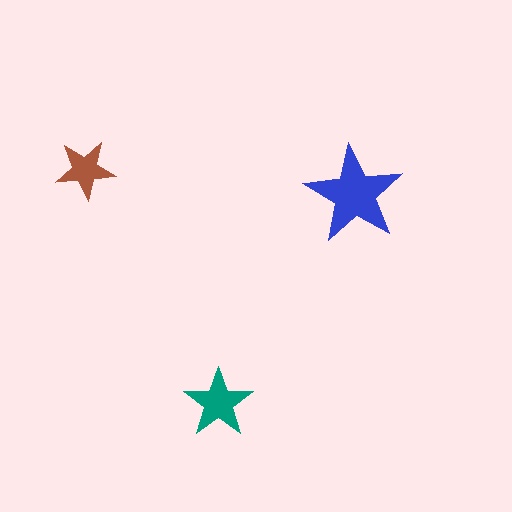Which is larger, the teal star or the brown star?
The teal one.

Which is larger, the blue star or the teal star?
The blue one.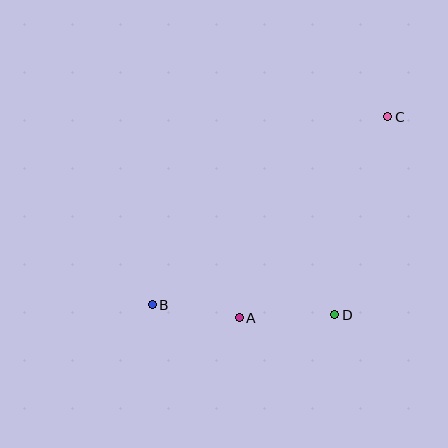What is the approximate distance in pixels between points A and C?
The distance between A and C is approximately 249 pixels.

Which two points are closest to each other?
Points A and B are closest to each other.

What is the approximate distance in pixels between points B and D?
The distance between B and D is approximately 183 pixels.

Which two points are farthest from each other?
Points B and C are farthest from each other.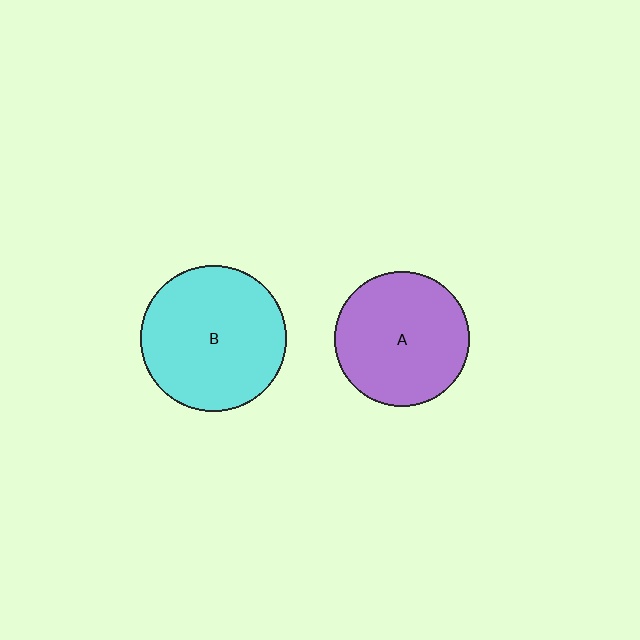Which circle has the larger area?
Circle B (cyan).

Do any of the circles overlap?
No, none of the circles overlap.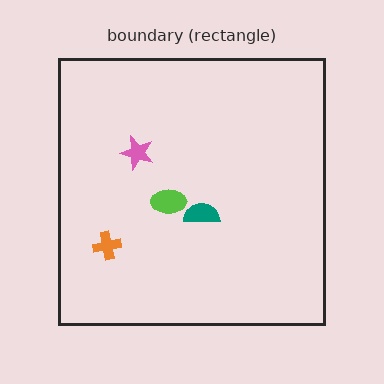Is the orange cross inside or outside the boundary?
Inside.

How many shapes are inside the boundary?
4 inside, 0 outside.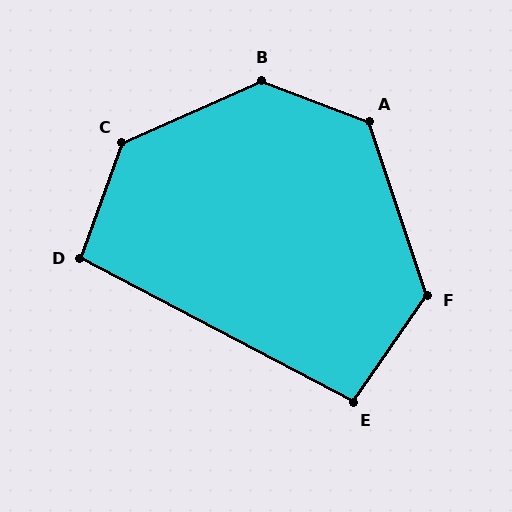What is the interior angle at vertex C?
Approximately 134 degrees (obtuse).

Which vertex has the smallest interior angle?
E, at approximately 97 degrees.